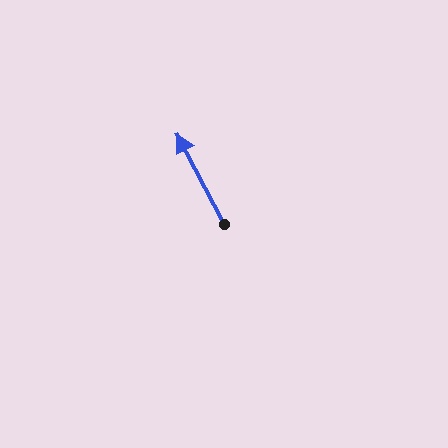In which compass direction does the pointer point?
Northwest.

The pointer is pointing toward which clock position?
Roughly 11 o'clock.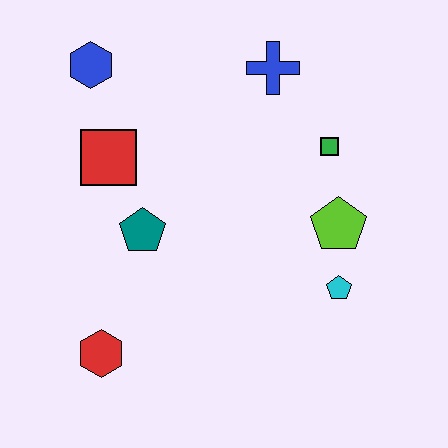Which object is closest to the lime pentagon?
The cyan pentagon is closest to the lime pentagon.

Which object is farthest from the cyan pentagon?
The blue hexagon is farthest from the cyan pentagon.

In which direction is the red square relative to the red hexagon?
The red square is above the red hexagon.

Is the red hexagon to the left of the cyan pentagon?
Yes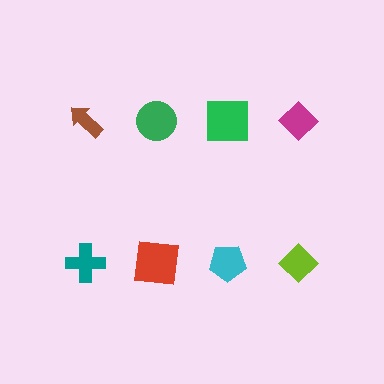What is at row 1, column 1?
A brown arrow.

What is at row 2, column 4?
A lime diamond.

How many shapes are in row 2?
4 shapes.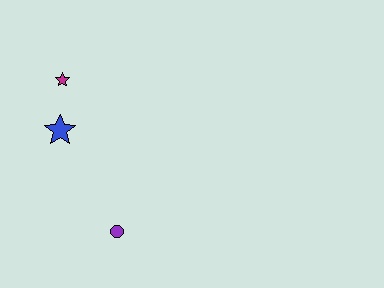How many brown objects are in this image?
There are no brown objects.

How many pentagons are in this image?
There are no pentagons.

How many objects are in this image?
There are 3 objects.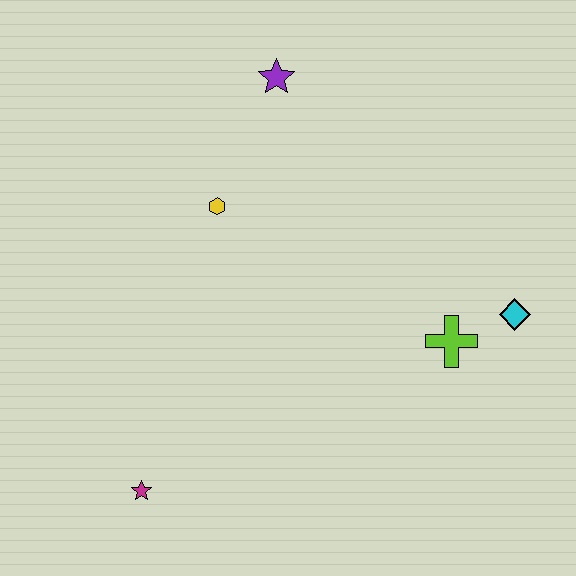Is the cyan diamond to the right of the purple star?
Yes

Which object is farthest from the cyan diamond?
The magenta star is farthest from the cyan diamond.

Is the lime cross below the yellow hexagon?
Yes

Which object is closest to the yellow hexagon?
The purple star is closest to the yellow hexagon.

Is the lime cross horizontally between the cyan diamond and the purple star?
Yes